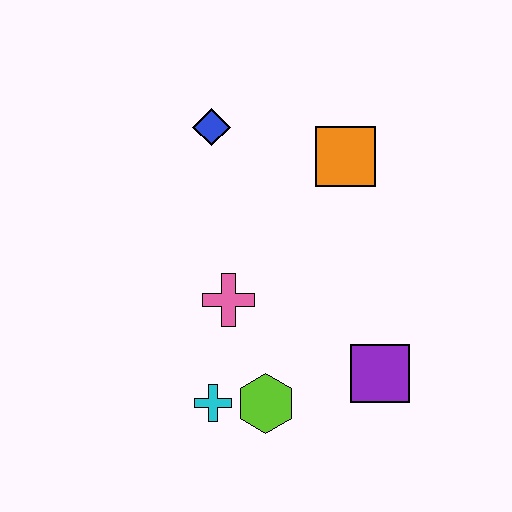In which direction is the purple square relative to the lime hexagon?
The purple square is to the right of the lime hexagon.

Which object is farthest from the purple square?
The blue diamond is farthest from the purple square.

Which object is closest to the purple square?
The lime hexagon is closest to the purple square.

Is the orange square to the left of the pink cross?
No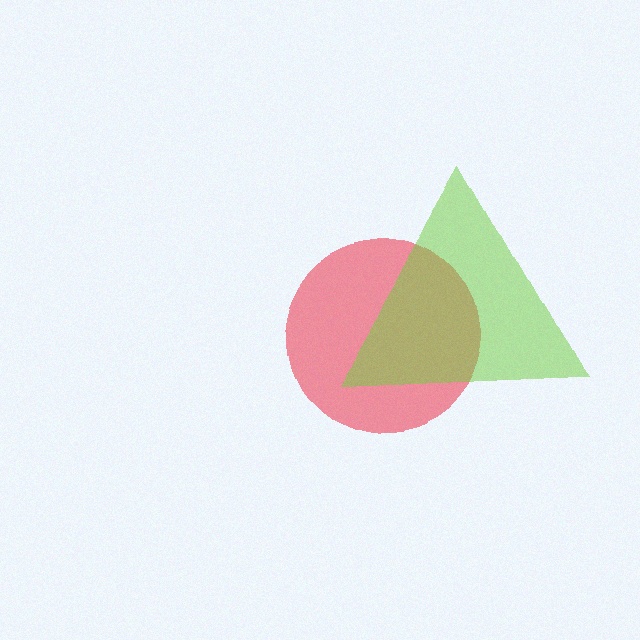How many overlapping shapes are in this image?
There are 2 overlapping shapes in the image.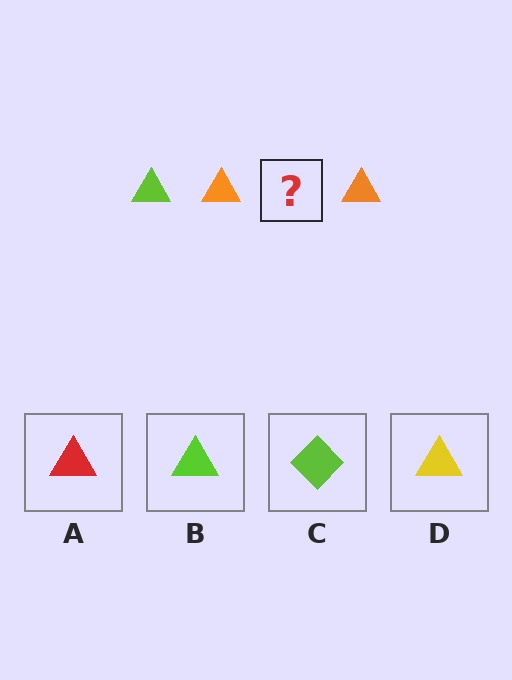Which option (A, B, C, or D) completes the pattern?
B.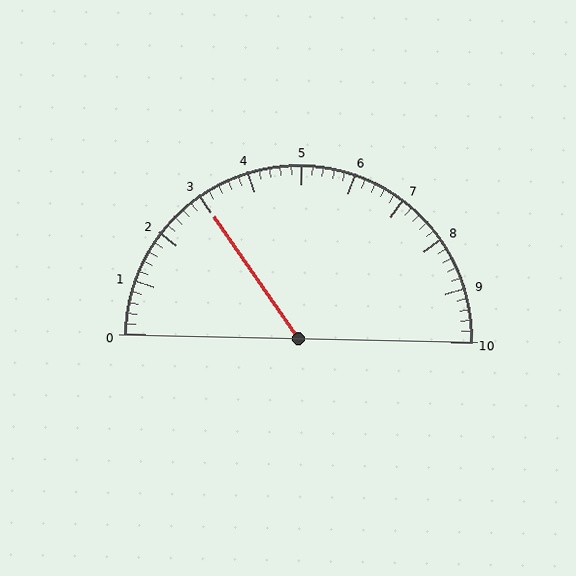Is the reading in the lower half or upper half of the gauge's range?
The reading is in the lower half of the range (0 to 10).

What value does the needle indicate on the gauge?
The needle indicates approximately 3.0.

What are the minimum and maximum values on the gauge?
The gauge ranges from 0 to 10.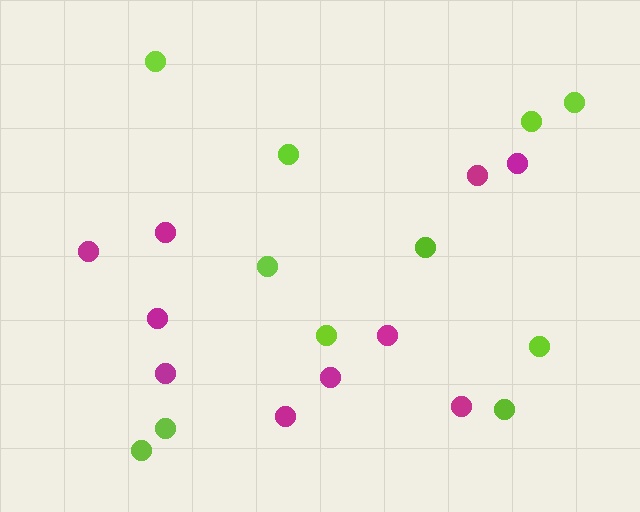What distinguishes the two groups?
There are 2 groups: one group of lime circles (11) and one group of magenta circles (10).